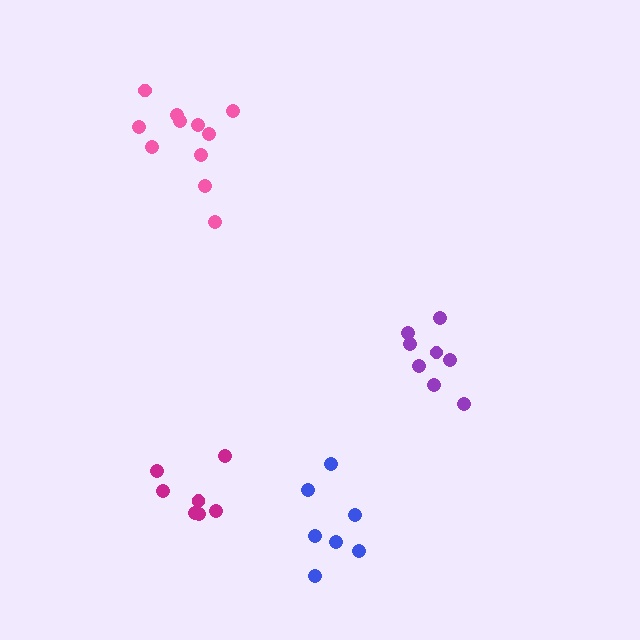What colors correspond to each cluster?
The clusters are colored: blue, pink, magenta, purple.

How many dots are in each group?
Group 1: 7 dots, Group 2: 11 dots, Group 3: 7 dots, Group 4: 8 dots (33 total).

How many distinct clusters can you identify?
There are 4 distinct clusters.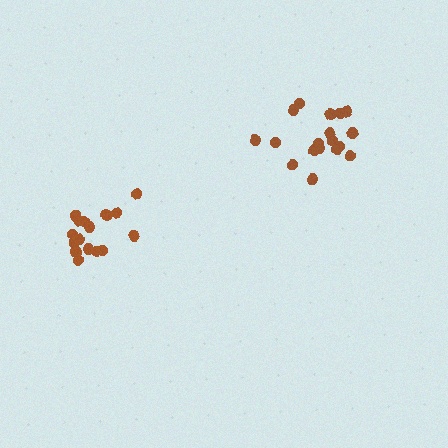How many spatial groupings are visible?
There are 2 spatial groupings.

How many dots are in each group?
Group 1: 20 dots, Group 2: 19 dots (39 total).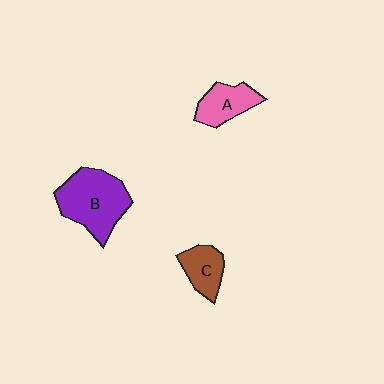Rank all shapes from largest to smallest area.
From largest to smallest: B (purple), A (pink), C (brown).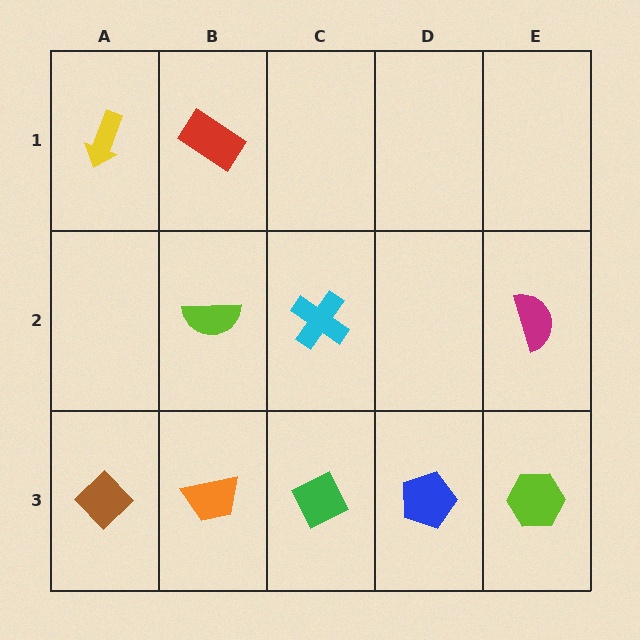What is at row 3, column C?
A green diamond.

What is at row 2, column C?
A cyan cross.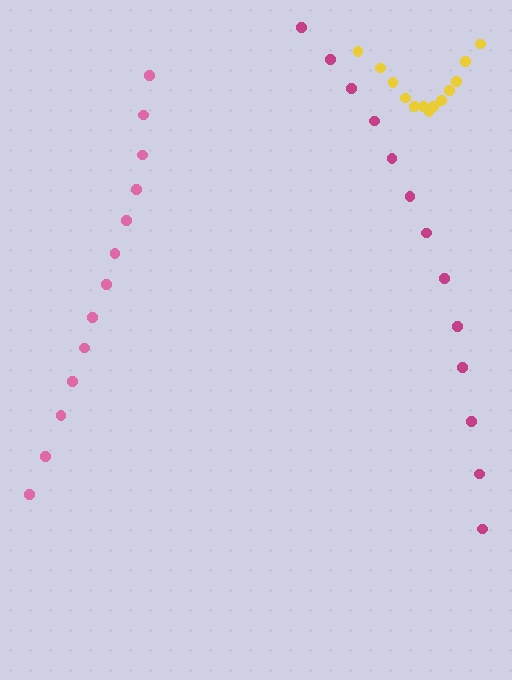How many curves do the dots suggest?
There are 3 distinct paths.